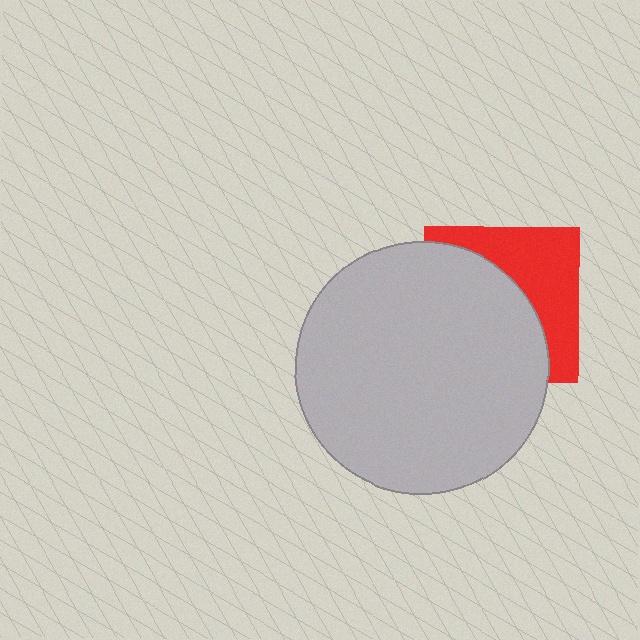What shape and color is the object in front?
The object in front is a light gray circle.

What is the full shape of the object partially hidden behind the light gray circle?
The partially hidden object is a red square.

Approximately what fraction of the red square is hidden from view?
Roughly 59% of the red square is hidden behind the light gray circle.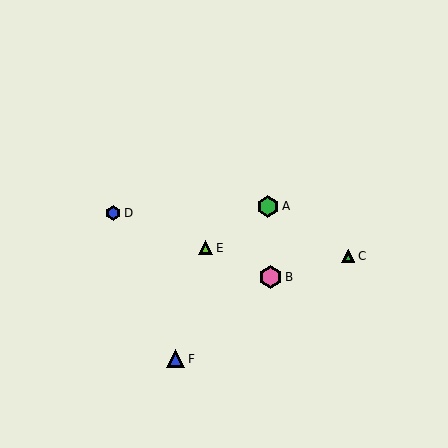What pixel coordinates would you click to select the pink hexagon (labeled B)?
Click at (271, 277) to select the pink hexagon B.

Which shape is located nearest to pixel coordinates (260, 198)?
The green hexagon (labeled A) at (268, 206) is nearest to that location.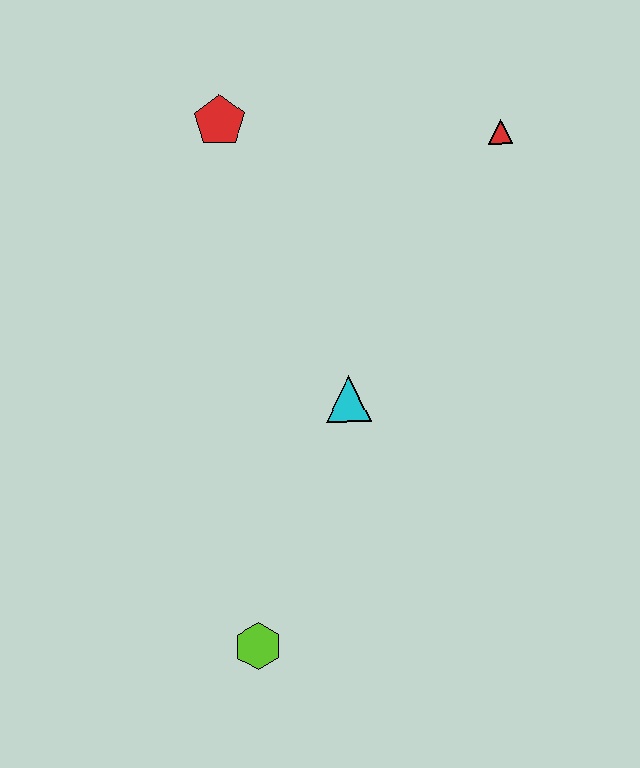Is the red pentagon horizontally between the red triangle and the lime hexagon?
No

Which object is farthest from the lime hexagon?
The red triangle is farthest from the lime hexagon.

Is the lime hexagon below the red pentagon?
Yes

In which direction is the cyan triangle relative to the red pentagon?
The cyan triangle is below the red pentagon.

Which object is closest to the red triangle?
The red pentagon is closest to the red triangle.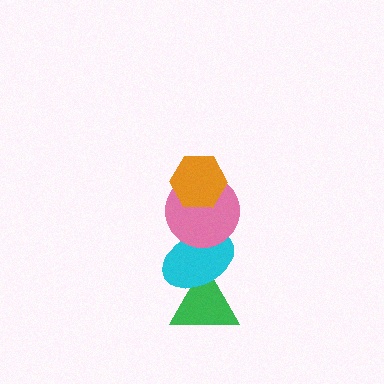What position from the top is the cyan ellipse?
The cyan ellipse is 3rd from the top.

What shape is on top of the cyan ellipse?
The pink circle is on top of the cyan ellipse.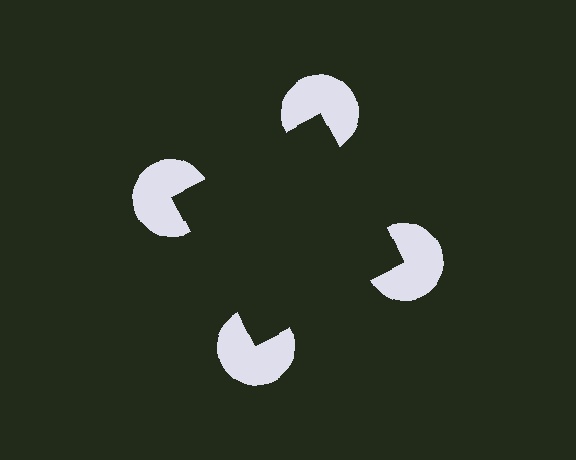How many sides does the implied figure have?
4 sides.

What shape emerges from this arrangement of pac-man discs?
An illusory square — its edges are inferred from the aligned wedge cuts in the pac-man discs, not physically drawn.